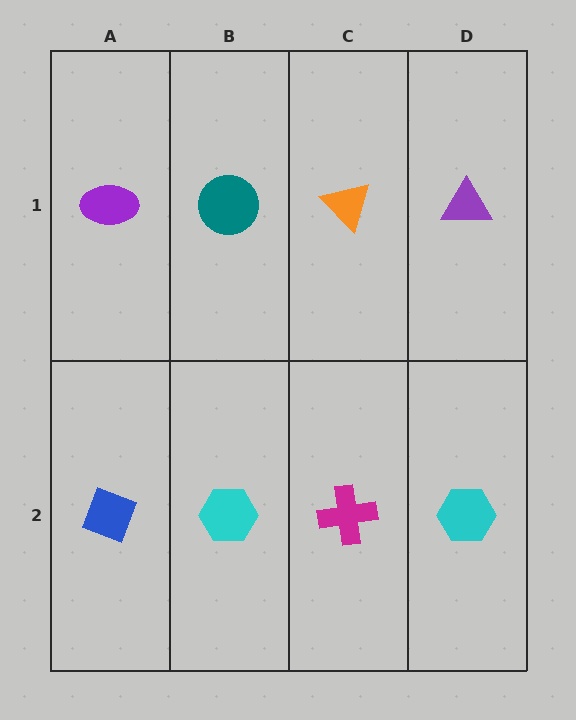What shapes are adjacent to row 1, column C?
A magenta cross (row 2, column C), a teal circle (row 1, column B), a purple triangle (row 1, column D).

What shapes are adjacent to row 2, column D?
A purple triangle (row 1, column D), a magenta cross (row 2, column C).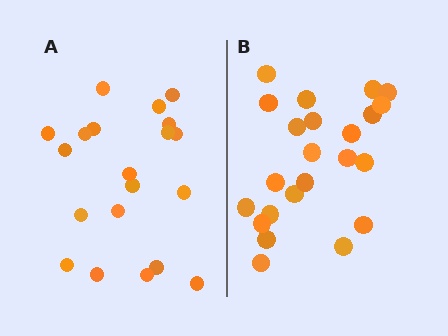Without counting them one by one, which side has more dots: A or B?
Region B (the right region) has more dots.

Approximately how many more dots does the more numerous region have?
Region B has just a few more — roughly 2 or 3 more dots than region A.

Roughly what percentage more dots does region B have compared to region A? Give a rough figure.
About 15% more.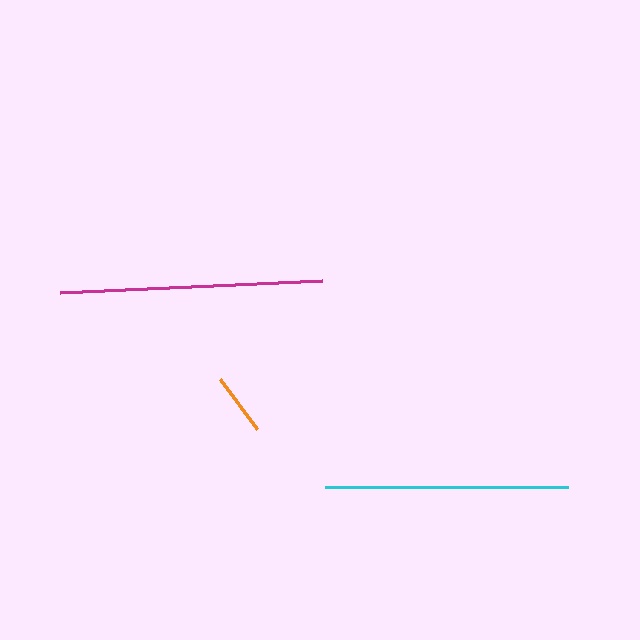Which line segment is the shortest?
The orange line is the shortest at approximately 62 pixels.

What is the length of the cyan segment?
The cyan segment is approximately 243 pixels long.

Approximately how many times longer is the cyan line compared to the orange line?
The cyan line is approximately 3.9 times the length of the orange line.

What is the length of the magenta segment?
The magenta segment is approximately 262 pixels long.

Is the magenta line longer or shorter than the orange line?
The magenta line is longer than the orange line.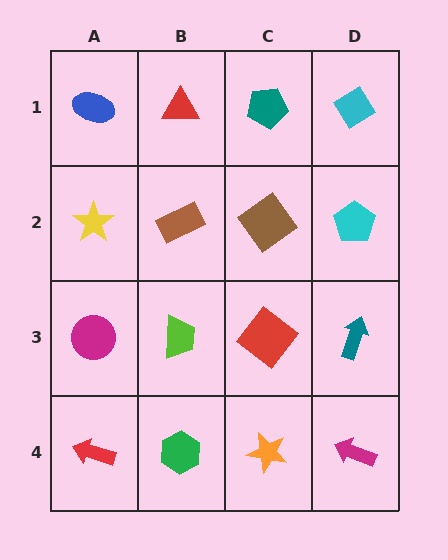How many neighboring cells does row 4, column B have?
3.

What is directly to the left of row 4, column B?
A red arrow.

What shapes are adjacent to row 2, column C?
A teal pentagon (row 1, column C), a red diamond (row 3, column C), a brown rectangle (row 2, column B), a cyan pentagon (row 2, column D).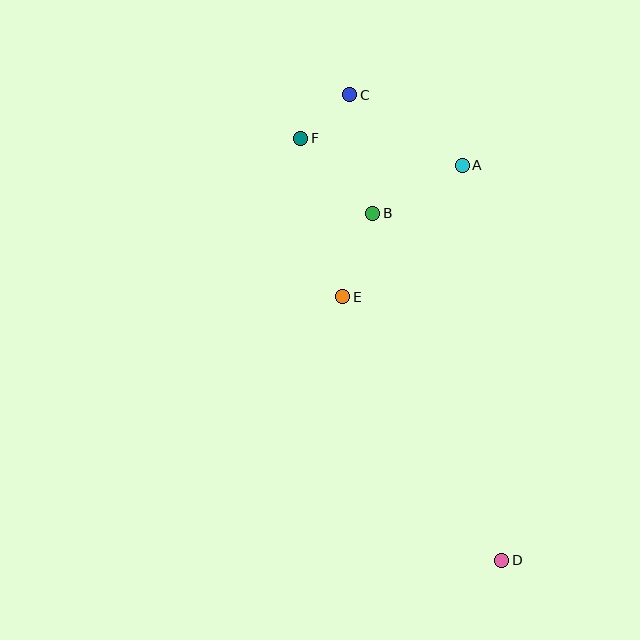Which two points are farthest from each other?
Points C and D are farthest from each other.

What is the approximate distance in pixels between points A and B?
The distance between A and B is approximately 102 pixels.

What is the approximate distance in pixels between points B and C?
The distance between B and C is approximately 121 pixels.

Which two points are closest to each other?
Points C and F are closest to each other.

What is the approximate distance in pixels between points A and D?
The distance between A and D is approximately 397 pixels.